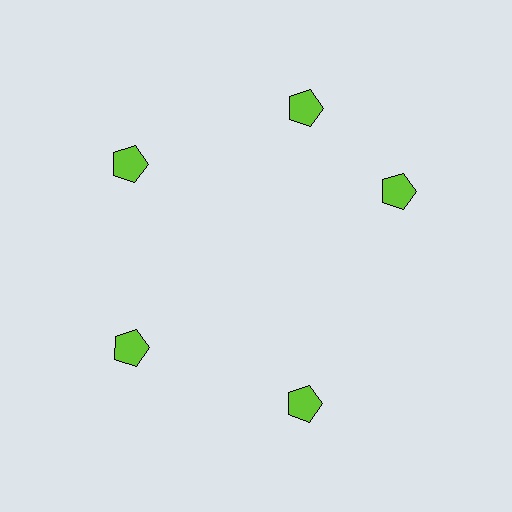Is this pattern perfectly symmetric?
No. The 5 lime pentagons are arranged in a ring, but one element near the 3 o'clock position is rotated out of alignment along the ring, breaking the 5-fold rotational symmetry.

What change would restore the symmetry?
The symmetry would be restored by rotating it back into even spacing with its neighbors so that all 5 pentagons sit at equal angles and equal distance from the center.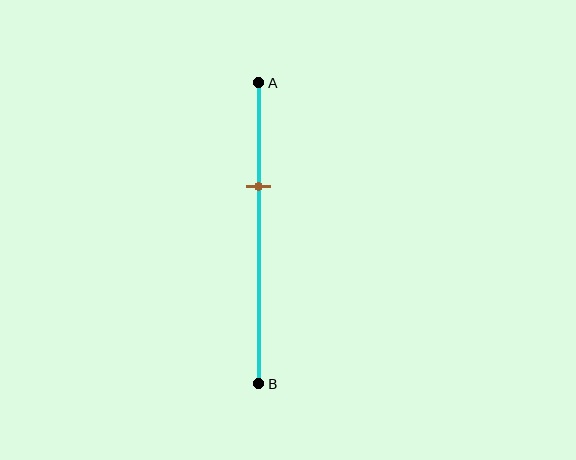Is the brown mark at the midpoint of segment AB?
No, the mark is at about 35% from A, not at the 50% midpoint.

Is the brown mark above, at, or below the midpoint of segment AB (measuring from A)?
The brown mark is above the midpoint of segment AB.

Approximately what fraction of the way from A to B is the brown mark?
The brown mark is approximately 35% of the way from A to B.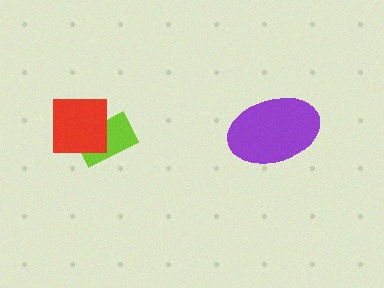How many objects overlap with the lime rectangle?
1 object overlaps with the lime rectangle.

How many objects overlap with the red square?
1 object overlaps with the red square.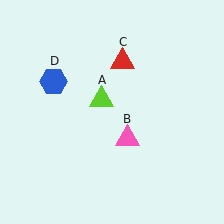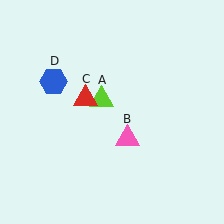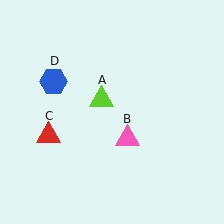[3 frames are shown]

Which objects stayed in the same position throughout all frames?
Lime triangle (object A) and pink triangle (object B) and blue hexagon (object D) remained stationary.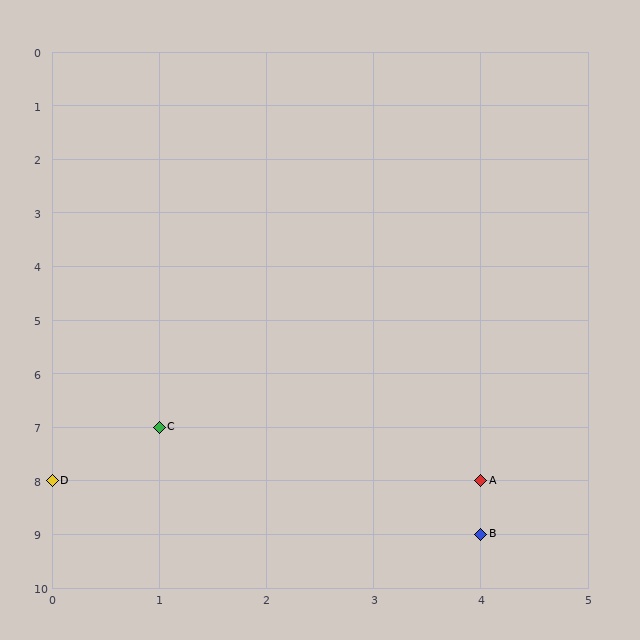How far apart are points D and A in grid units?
Points D and A are 4 columns apart.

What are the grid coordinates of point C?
Point C is at grid coordinates (1, 7).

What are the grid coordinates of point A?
Point A is at grid coordinates (4, 8).